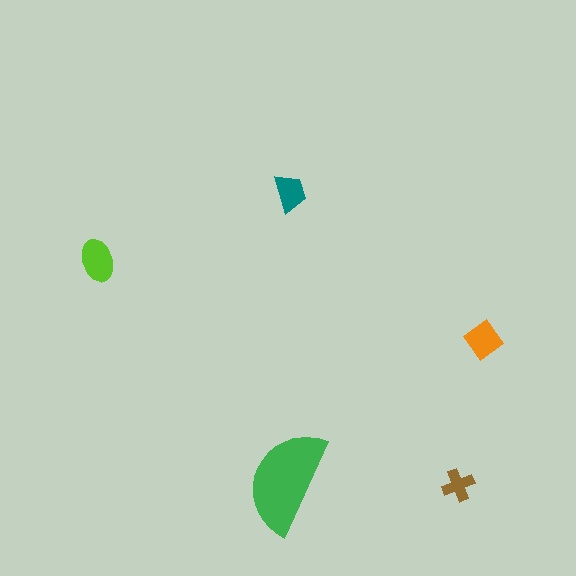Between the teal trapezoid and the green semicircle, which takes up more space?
The green semicircle.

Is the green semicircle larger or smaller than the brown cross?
Larger.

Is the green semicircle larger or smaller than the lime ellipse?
Larger.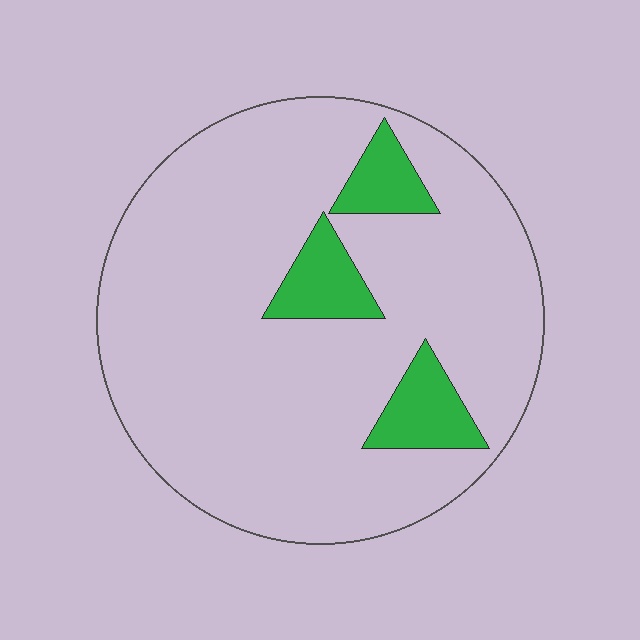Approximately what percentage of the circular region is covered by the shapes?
Approximately 10%.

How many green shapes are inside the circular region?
3.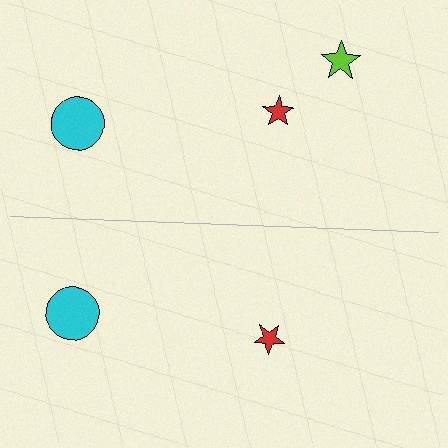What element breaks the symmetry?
A lime star is missing from the bottom side.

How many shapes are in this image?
There are 5 shapes in this image.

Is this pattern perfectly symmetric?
No, the pattern is not perfectly symmetric. A lime star is missing from the bottom side.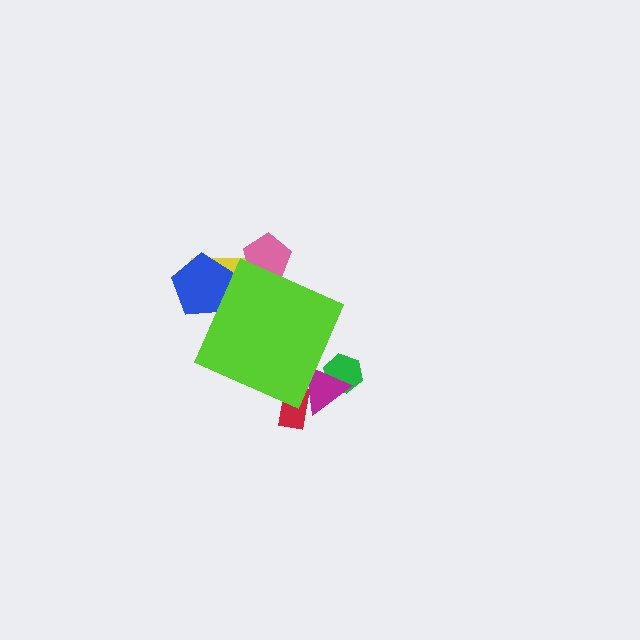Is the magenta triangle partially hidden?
Yes, the magenta triangle is partially hidden behind the lime diamond.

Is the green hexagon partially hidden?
Yes, the green hexagon is partially hidden behind the lime diamond.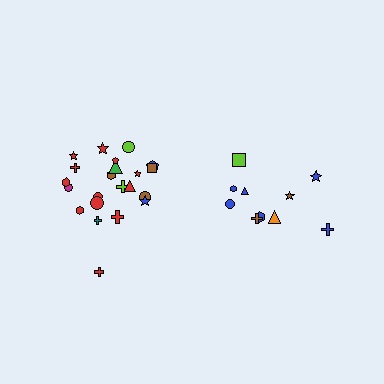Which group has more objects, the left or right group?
The left group.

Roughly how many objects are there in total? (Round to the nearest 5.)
Roughly 30 objects in total.